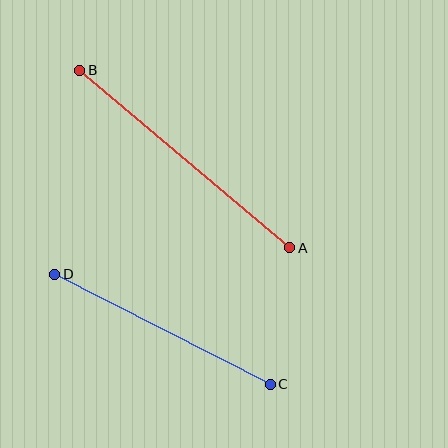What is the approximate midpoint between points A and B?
The midpoint is at approximately (185, 159) pixels.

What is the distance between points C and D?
The distance is approximately 242 pixels.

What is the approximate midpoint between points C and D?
The midpoint is at approximately (162, 329) pixels.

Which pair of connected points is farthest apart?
Points A and B are farthest apart.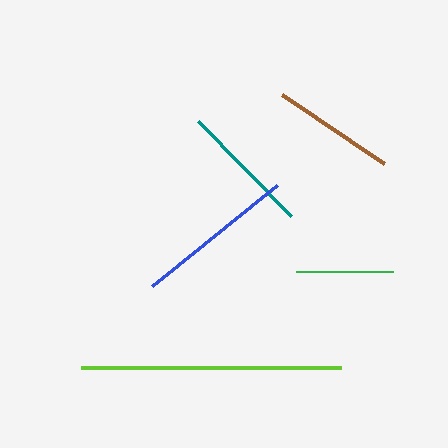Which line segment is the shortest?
The green line is the shortest at approximately 97 pixels.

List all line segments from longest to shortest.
From longest to shortest: lime, blue, teal, brown, green.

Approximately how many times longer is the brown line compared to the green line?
The brown line is approximately 1.3 times the length of the green line.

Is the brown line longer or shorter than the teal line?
The teal line is longer than the brown line.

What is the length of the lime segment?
The lime segment is approximately 259 pixels long.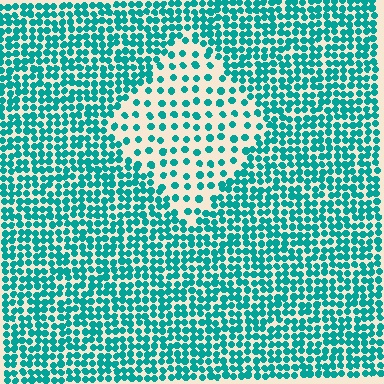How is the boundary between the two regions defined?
The boundary is defined by a change in element density (approximately 2.4x ratio). All elements are the same color, size, and shape.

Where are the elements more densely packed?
The elements are more densely packed outside the diamond boundary.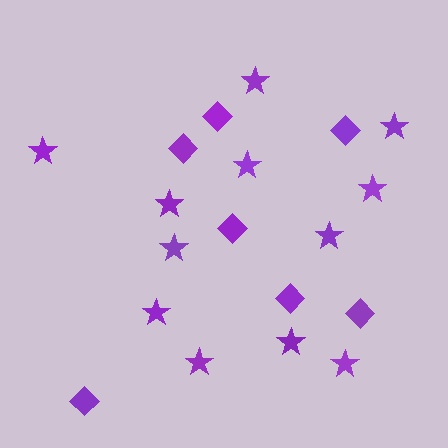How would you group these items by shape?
There are 2 groups: one group of diamonds (7) and one group of stars (12).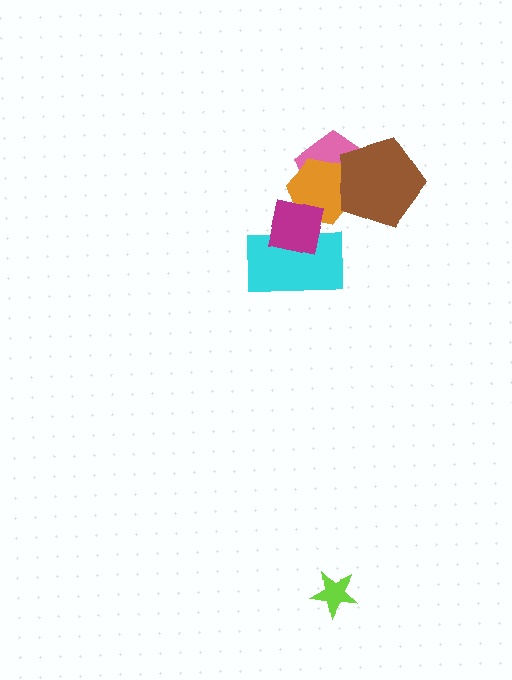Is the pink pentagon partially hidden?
Yes, it is partially covered by another shape.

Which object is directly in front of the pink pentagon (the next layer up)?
The orange hexagon is directly in front of the pink pentagon.